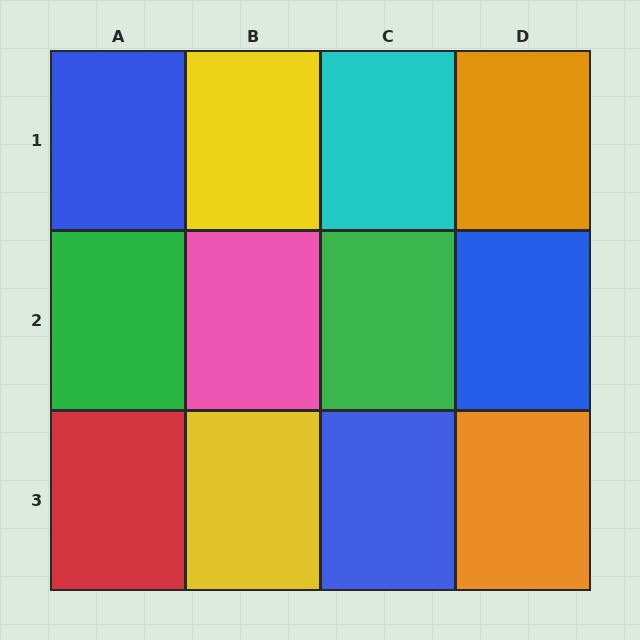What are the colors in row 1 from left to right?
Blue, yellow, cyan, orange.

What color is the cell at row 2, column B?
Pink.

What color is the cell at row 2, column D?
Blue.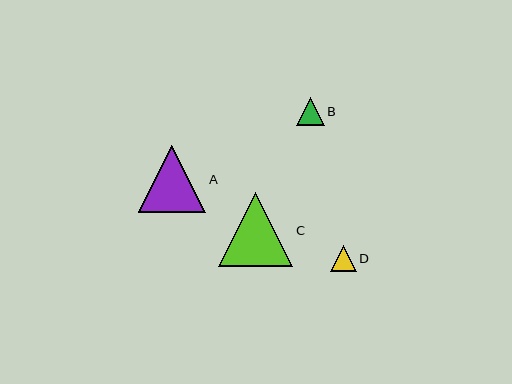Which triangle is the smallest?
Triangle D is the smallest with a size of approximately 26 pixels.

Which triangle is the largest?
Triangle C is the largest with a size of approximately 74 pixels.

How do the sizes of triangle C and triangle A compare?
Triangle C and triangle A are approximately the same size.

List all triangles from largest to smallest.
From largest to smallest: C, A, B, D.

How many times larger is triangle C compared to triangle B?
Triangle C is approximately 2.7 times the size of triangle B.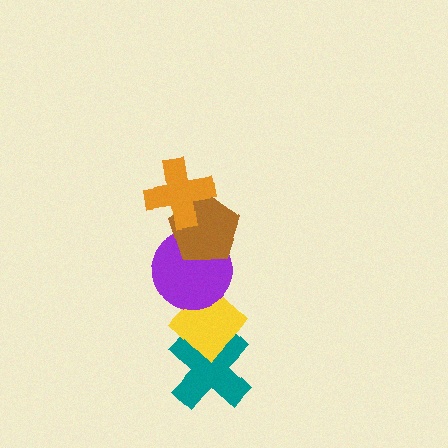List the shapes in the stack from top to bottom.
From top to bottom: the orange cross, the brown pentagon, the purple circle, the yellow diamond, the teal cross.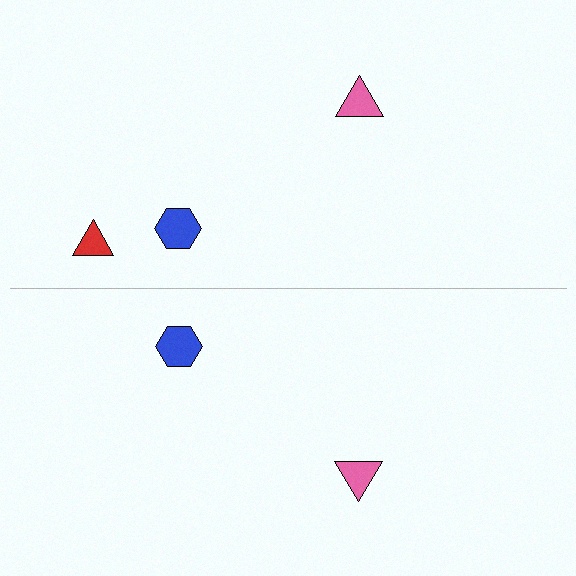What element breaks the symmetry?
A red triangle is missing from the bottom side.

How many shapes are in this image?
There are 5 shapes in this image.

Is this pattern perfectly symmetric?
No, the pattern is not perfectly symmetric. A red triangle is missing from the bottom side.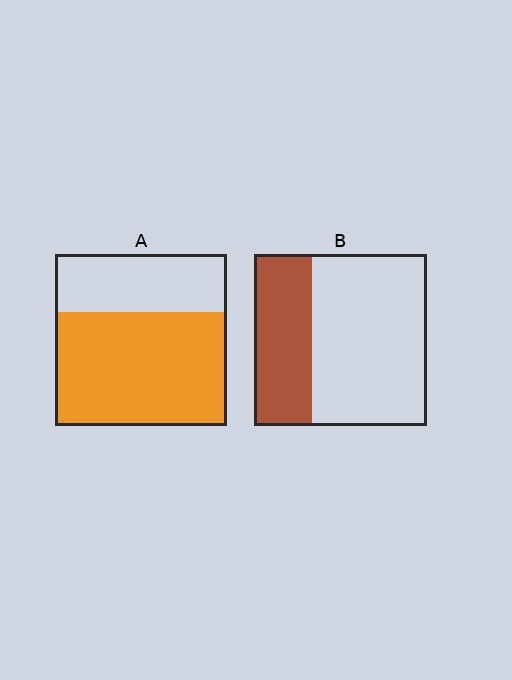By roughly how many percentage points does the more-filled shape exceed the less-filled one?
By roughly 35 percentage points (A over B).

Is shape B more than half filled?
No.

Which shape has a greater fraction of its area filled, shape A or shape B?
Shape A.